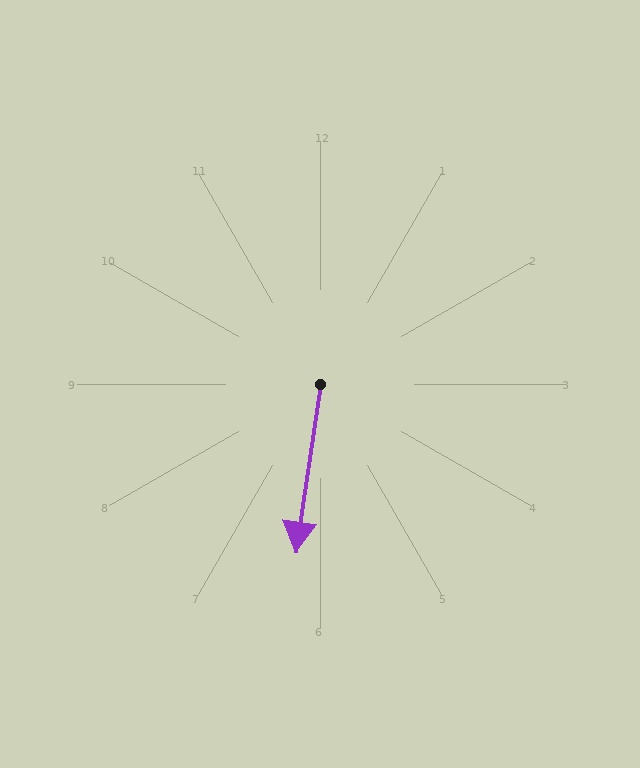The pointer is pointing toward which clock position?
Roughly 6 o'clock.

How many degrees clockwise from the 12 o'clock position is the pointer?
Approximately 188 degrees.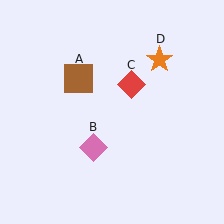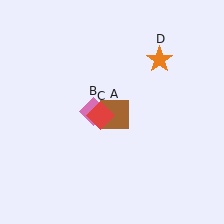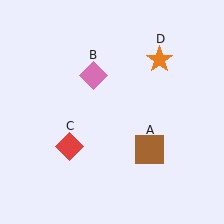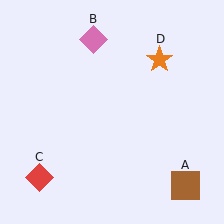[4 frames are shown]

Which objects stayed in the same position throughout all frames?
Orange star (object D) remained stationary.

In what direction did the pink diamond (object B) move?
The pink diamond (object B) moved up.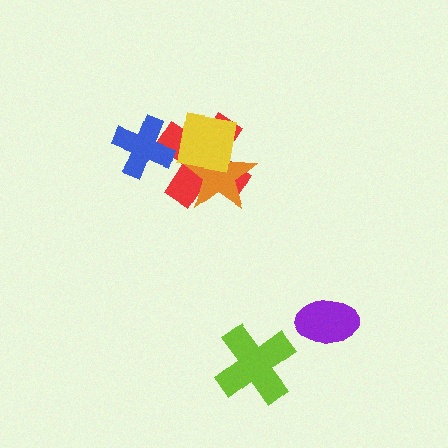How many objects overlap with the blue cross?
1 object overlaps with the blue cross.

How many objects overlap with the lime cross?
0 objects overlap with the lime cross.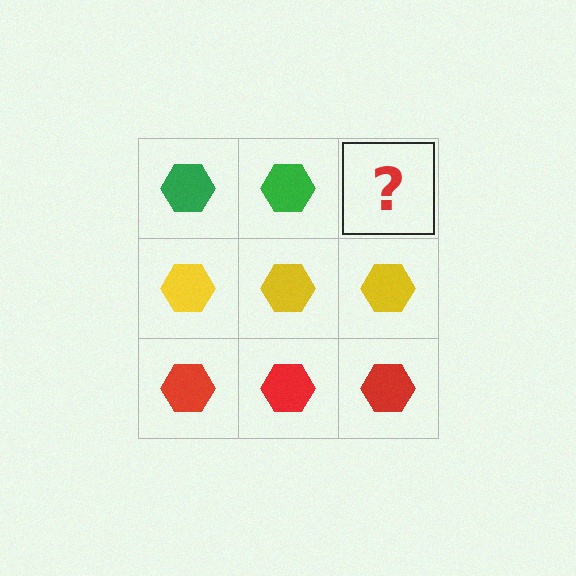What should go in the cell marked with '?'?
The missing cell should contain a green hexagon.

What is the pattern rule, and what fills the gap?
The rule is that each row has a consistent color. The gap should be filled with a green hexagon.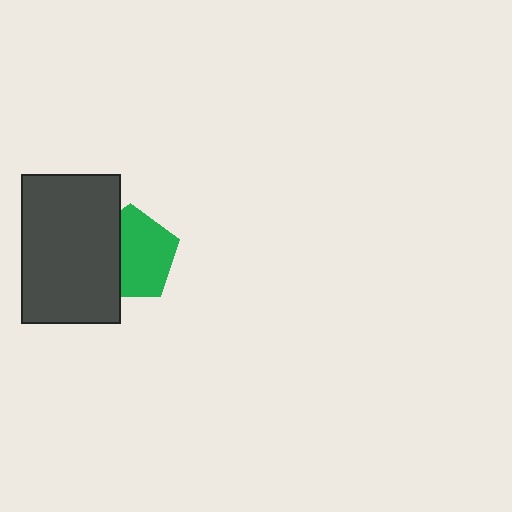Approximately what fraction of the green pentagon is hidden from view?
Roughly 38% of the green pentagon is hidden behind the dark gray rectangle.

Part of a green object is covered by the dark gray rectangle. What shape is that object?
It is a pentagon.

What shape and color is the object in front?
The object in front is a dark gray rectangle.